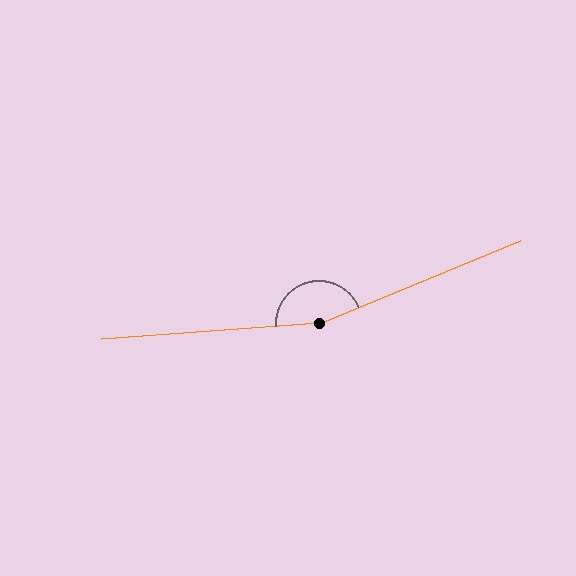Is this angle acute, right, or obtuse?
It is obtuse.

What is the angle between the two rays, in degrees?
Approximately 161 degrees.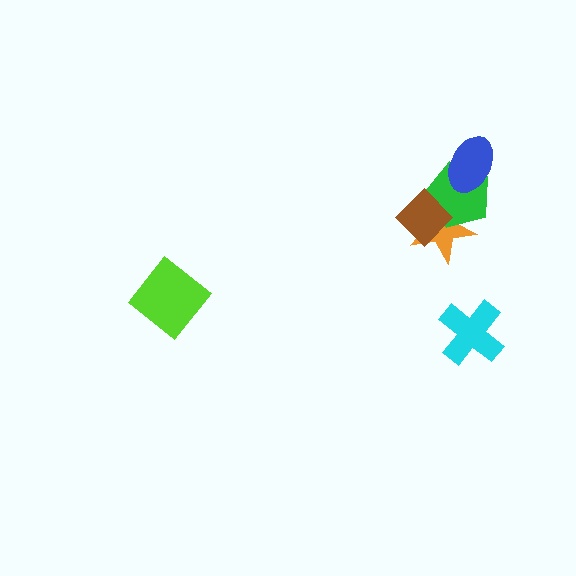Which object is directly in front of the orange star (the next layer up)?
The green pentagon is directly in front of the orange star.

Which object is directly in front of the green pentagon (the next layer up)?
The blue ellipse is directly in front of the green pentagon.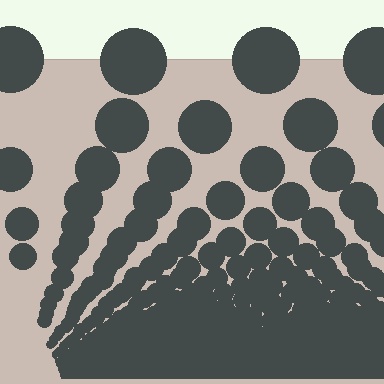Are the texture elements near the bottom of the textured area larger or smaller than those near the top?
Smaller. The gradient is inverted — elements near the bottom are smaller and denser.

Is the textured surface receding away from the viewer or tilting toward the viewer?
The surface appears to tilt toward the viewer. Texture elements get larger and sparser toward the top.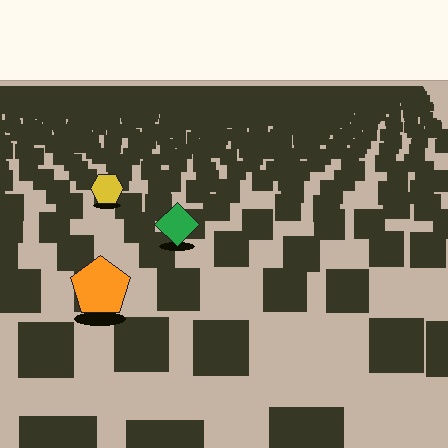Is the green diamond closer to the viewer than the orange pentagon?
No. The orange pentagon is closer — you can tell from the texture gradient: the ground texture is coarser near it.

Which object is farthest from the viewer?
The yellow hexagon is farthest from the viewer. It appears smaller and the ground texture around it is denser.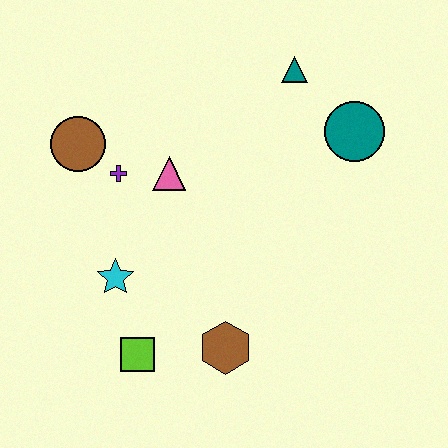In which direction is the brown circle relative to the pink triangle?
The brown circle is to the left of the pink triangle.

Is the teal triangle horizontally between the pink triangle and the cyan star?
No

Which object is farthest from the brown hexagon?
The teal triangle is farthest from the brown hexagon.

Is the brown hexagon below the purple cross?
Yes